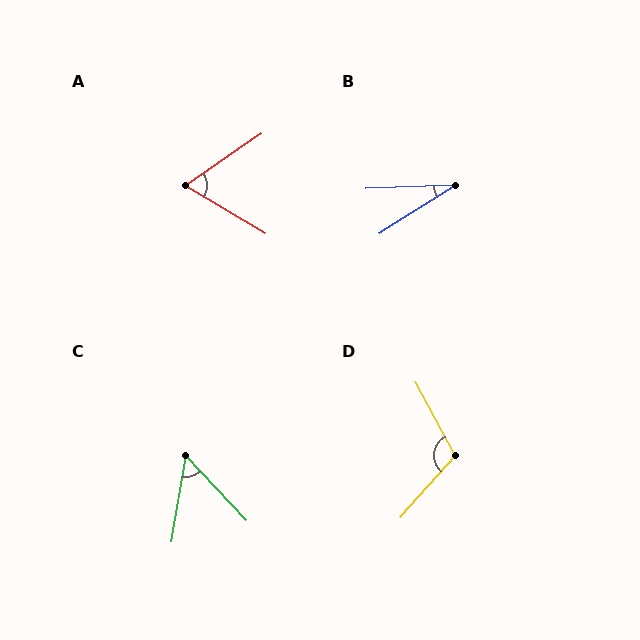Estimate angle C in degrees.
Approximately 52 degrees.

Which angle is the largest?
D, at approximately 111 degrees.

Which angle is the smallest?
B, at approximately 30 degrees.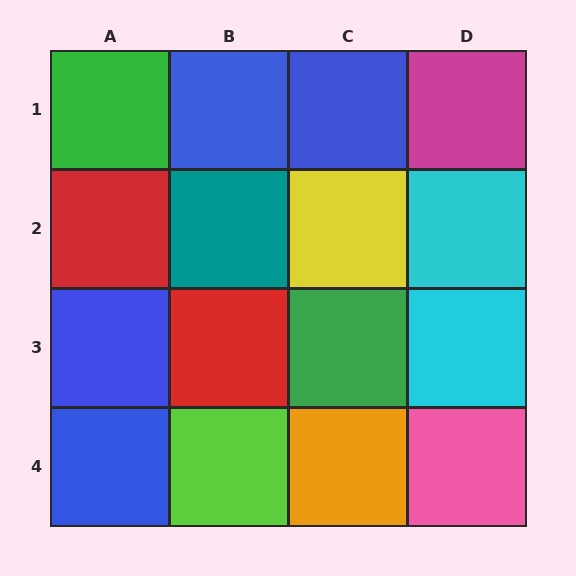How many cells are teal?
1 cell is teal.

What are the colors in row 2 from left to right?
Red, teal, yellow, cyan.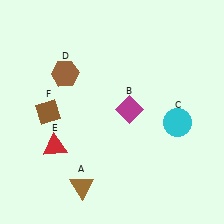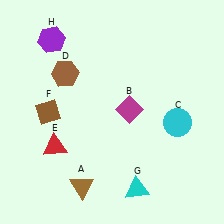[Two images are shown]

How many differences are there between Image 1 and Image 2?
There are 2 differences between the two images.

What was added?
A cyan triangle (G), a purple hexagon (H) were added in Image 2.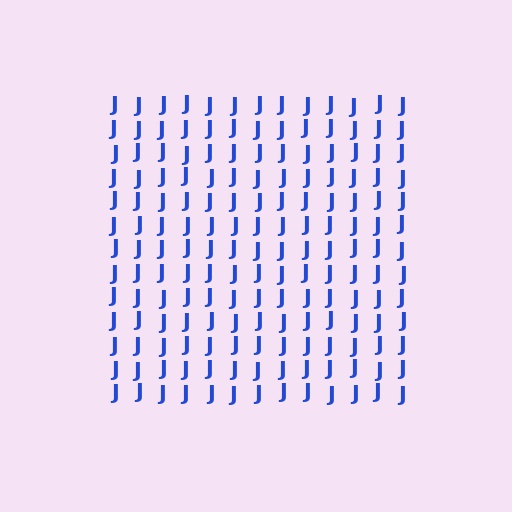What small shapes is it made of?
It is made of small letter J's.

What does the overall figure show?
The overall figure shows a square.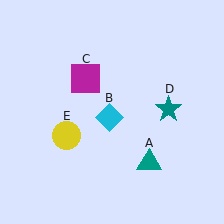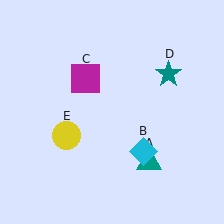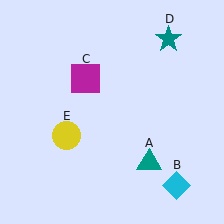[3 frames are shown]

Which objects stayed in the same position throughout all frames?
Teal triangle (object A) and magenta square (object C) and yellow circle (object E) remained stationary.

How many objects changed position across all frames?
2 objects changed position: cyan diamond (object B), teal star (object D).